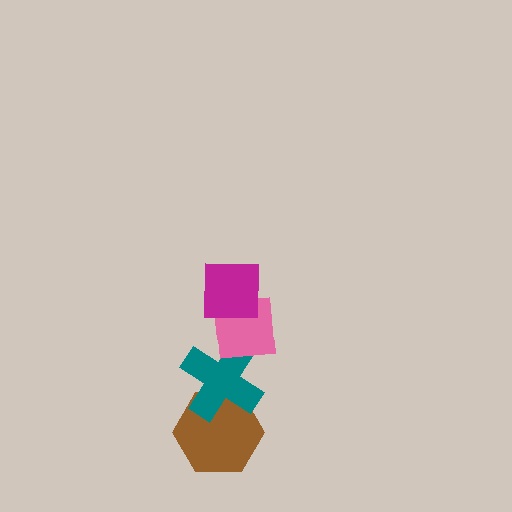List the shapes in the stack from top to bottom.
From top to bottom: the magenta square, the pink square, the teal cross, the brown hexagon.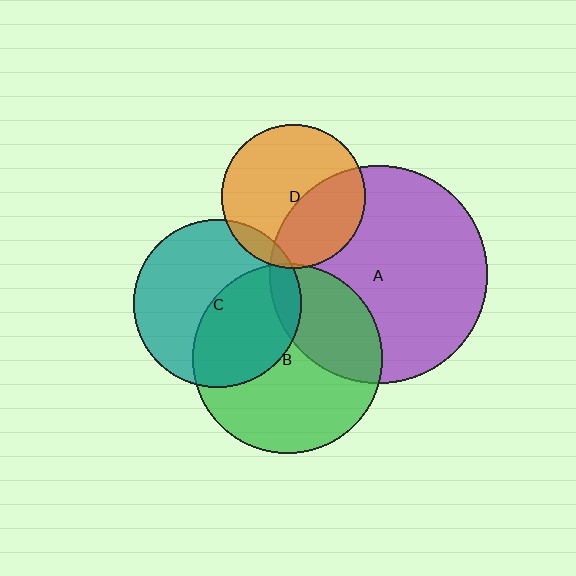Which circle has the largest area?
Circle A (purple).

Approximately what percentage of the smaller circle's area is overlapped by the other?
Approximately 40%.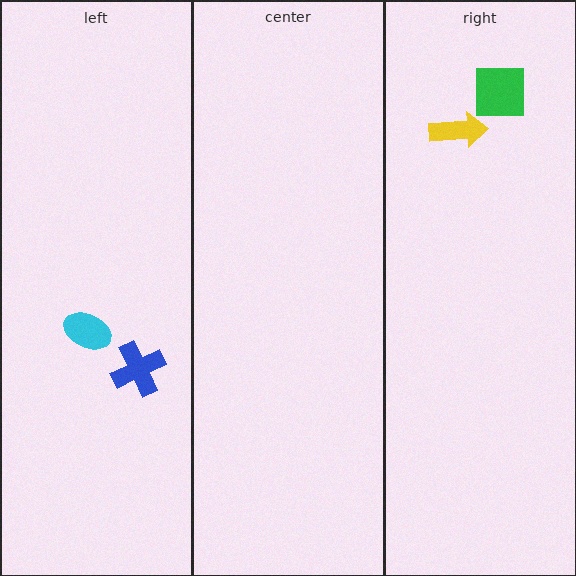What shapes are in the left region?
The cyan ellipse, the blue cross.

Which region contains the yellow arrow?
The right region.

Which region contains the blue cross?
The left region.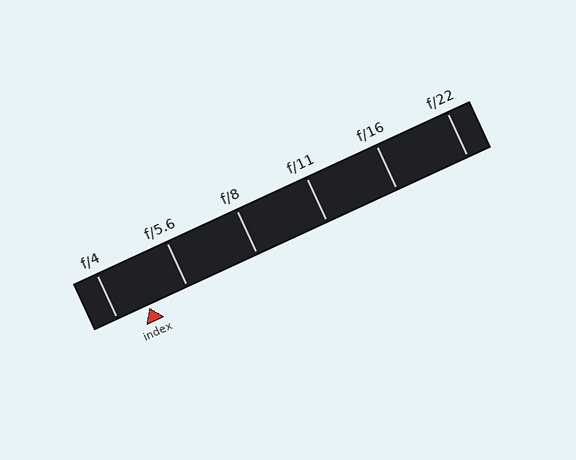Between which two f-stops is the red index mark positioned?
The index mark is between f/4 and f/5.6.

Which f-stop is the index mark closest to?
The index mark is closest to f/4.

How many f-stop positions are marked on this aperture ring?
There are 6 f-stop positions marked.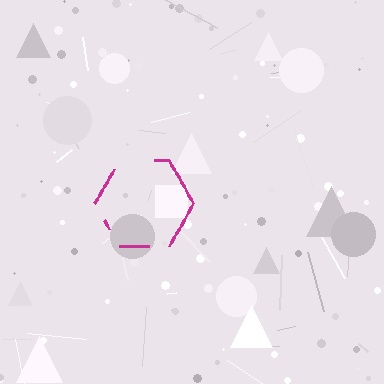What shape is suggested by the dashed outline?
The dashed outline suggests a hexagon.